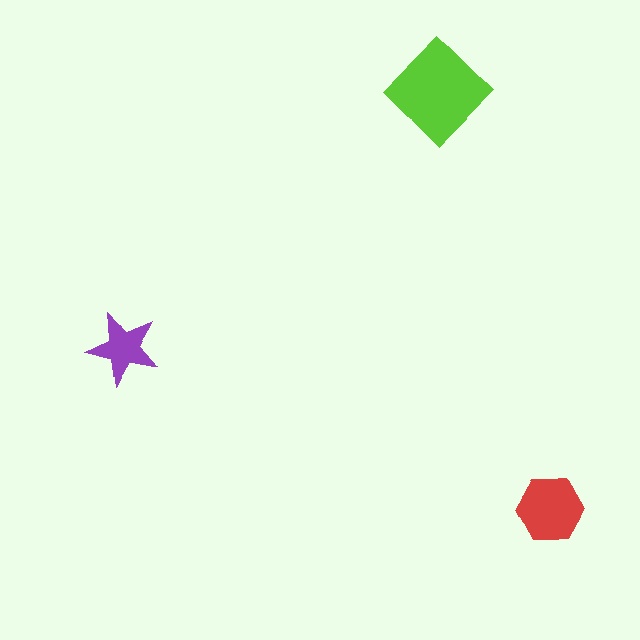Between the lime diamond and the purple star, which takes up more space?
The lime diamond.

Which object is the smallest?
The purple star.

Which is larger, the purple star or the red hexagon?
The red hexagon.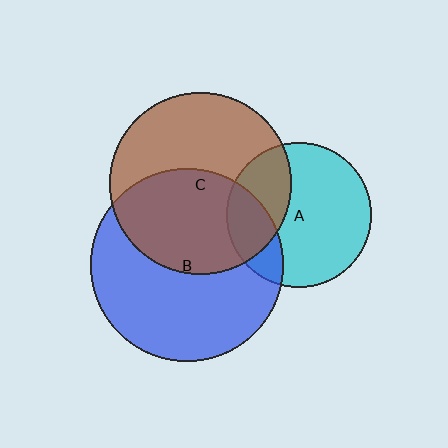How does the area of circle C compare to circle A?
Approximately 1.6 times.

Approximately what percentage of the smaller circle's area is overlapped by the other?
Approximately 20%.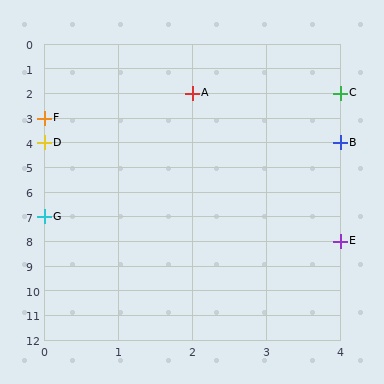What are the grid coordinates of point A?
Point A is at grid coordinates (2, 2).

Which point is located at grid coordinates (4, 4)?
Point B is at (4, 4).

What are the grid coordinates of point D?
Point D is at grid coordinates (0, 4).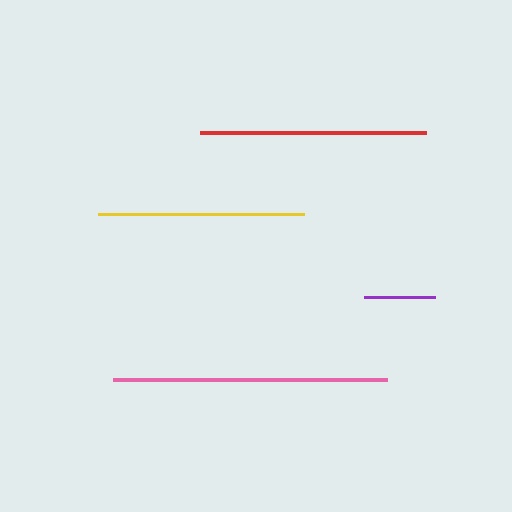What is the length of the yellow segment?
The yellow segment is approximately 205 pixels long.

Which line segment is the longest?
The pink line is the longest at approximately 275 pixels.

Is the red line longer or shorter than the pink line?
The pink line is longer than the red line.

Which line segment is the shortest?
The purple line is the shortest at approximately 70 pixels.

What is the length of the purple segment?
The purple segment is approximately 70 pixels long.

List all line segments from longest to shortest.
From longest to shortest: pink, red, yellow, purple.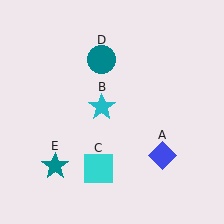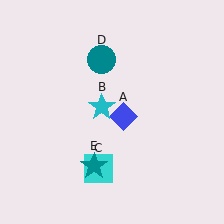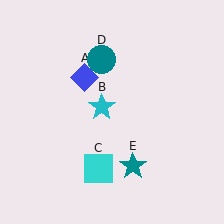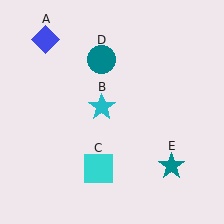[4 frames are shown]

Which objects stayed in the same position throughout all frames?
Cyan star (object B) and cyan square (object C) and teal circle (object D) remained stationary.